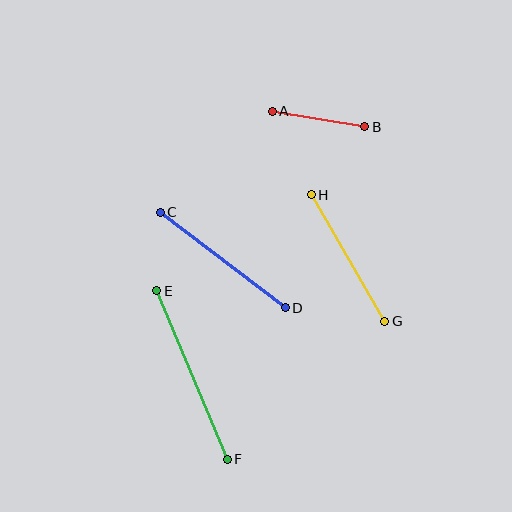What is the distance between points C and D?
The distance is approximately 157 pixels.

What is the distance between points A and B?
The distance is approximately 94 pixels.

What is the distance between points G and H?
The distance is approximately 146 pixels.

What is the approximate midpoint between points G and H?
The midpoint is at approximately (348, 258) pixels.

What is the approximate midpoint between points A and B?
The midpoint is at approximately (319, 119) pixels.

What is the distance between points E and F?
The distance is approximately 183 pixels.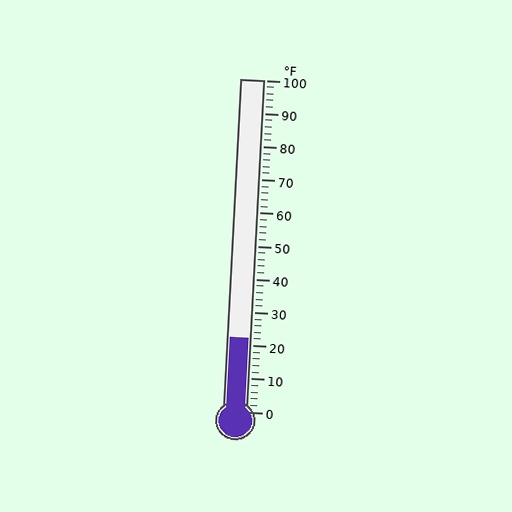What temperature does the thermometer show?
The thermometer shows approximately 22°F.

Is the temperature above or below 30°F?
The temperature is below 30°F.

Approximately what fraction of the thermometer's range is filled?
The thermometer is filled to approximately 20% of its range.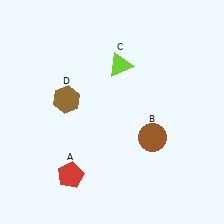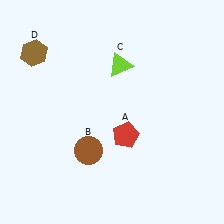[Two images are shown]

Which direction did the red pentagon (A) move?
The red pentagon (A) moved right.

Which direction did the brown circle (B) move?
The brown circle (B) moved left.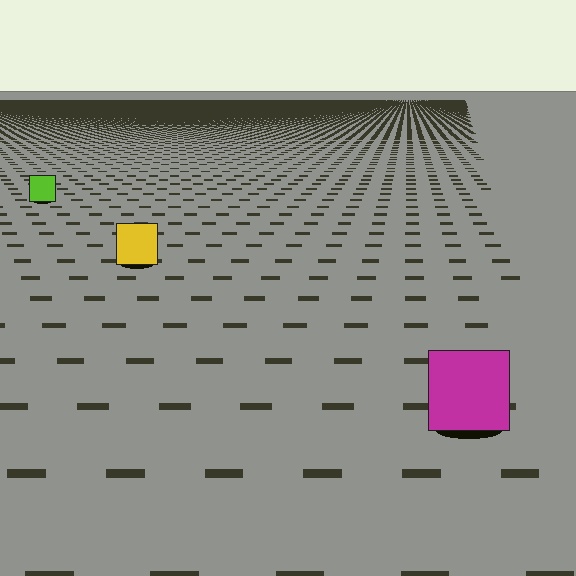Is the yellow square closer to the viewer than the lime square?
Yes. The yellow square is closer — you can tell from the texture gradient: the ground texture is coarser near it.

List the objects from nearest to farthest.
From nearest to farthest: the magenta square, the yellow square, the lime square.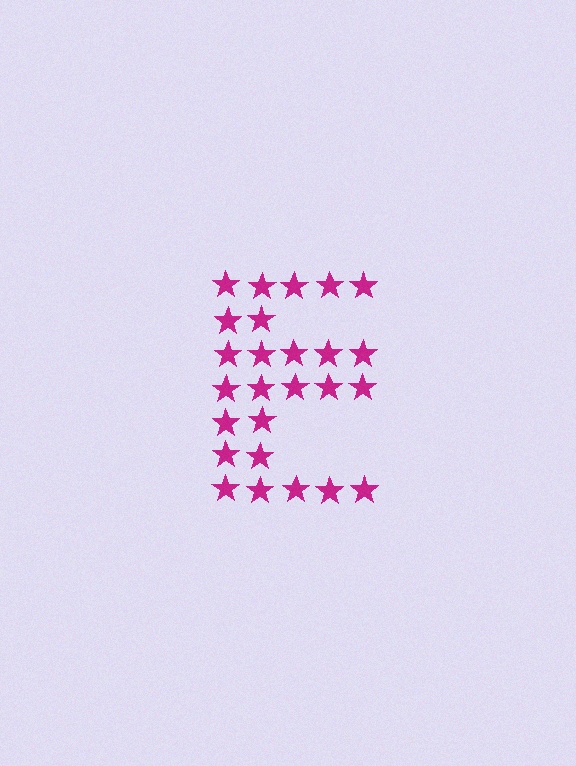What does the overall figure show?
The overall figure shows the letter E.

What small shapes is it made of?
It is made of small stars.